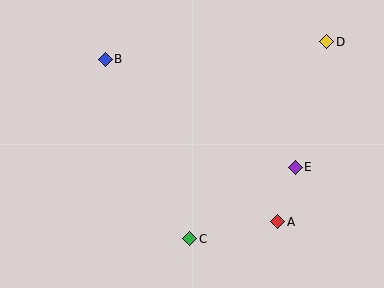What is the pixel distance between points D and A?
The distance between D and A is 186 pixels.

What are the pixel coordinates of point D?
Point D is at (327, 42).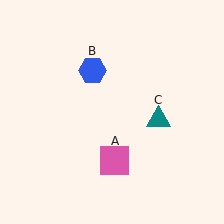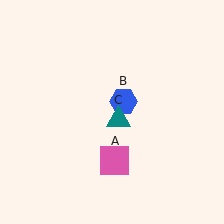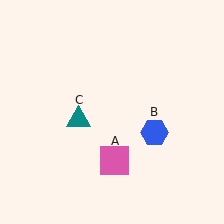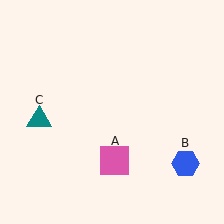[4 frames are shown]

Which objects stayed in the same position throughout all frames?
Pink square (object A) remained stationary.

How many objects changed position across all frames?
2 objects changed position: blue hexagon (object B), teal triangle (object C).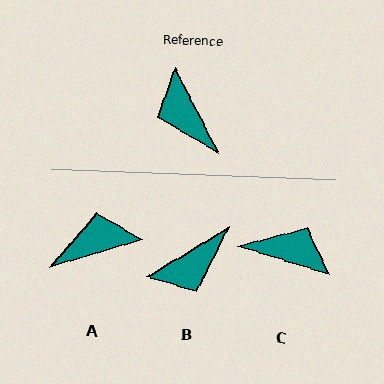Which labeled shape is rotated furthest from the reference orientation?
C, about 134 degrees away.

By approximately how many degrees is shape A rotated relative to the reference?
Approximately 100 degrees clockwise.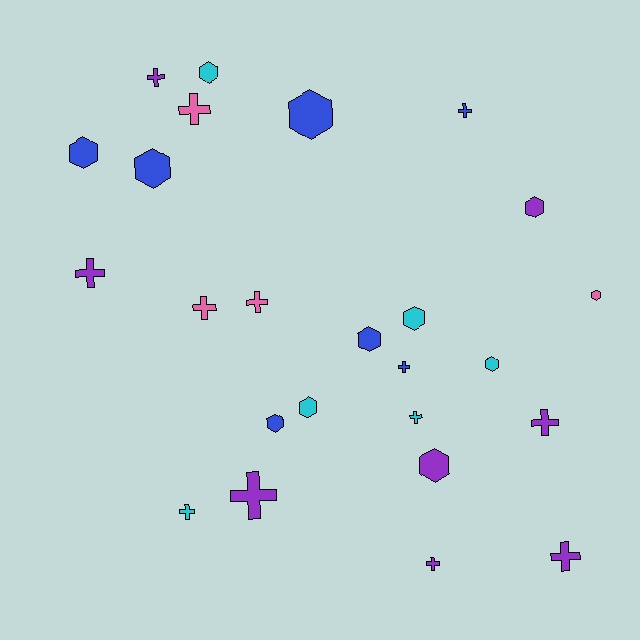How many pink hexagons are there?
There is 1 pink hexagon.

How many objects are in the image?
There are 25 objects.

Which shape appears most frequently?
Cross, with 13 objects.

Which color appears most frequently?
Purple, with 8 objects.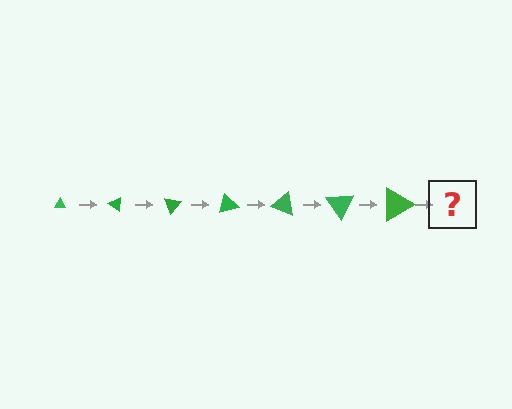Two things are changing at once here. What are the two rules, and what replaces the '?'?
The two rules are that the triangle grows larger each step and it rotates 35 degrees each step. The '?' should be a triangle, larger than the previous one and rotated 245 degrees from the start.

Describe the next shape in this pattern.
It should be a triangle, larger than the previous one and rotated 245 degrees from the start.